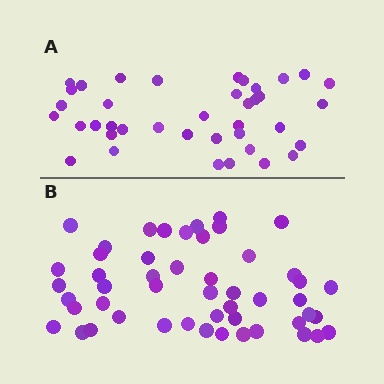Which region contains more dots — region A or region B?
Region B (the bottom region) has more dots.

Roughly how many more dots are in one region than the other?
Region B has roughly 12 or so more dots than region A.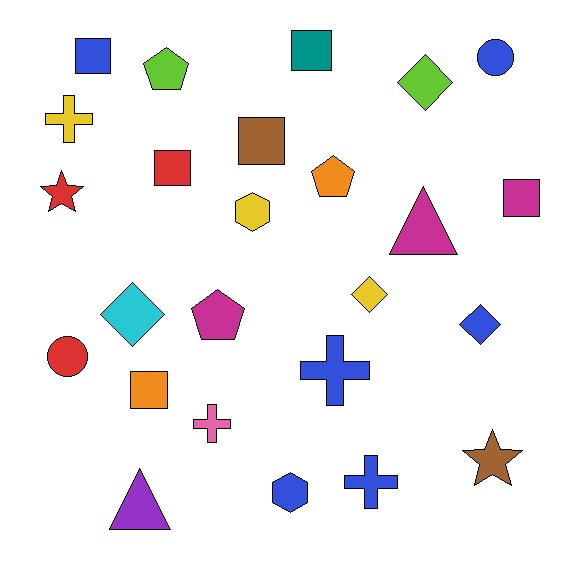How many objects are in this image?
There are 25 objects.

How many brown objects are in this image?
There are 2 brown objects.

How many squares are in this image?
There are 6 squares.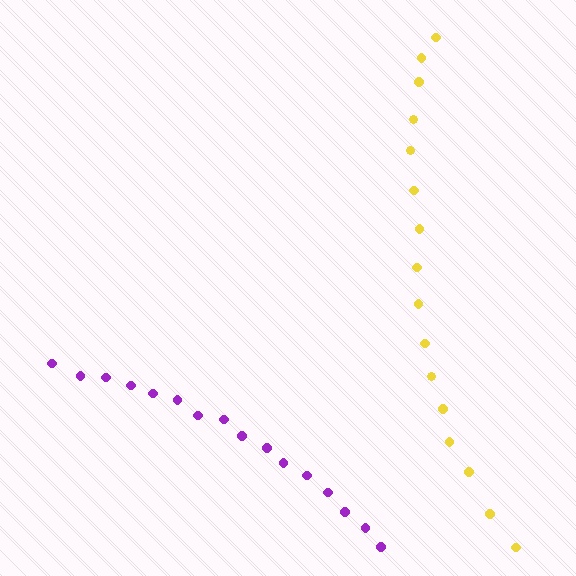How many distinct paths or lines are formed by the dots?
There are 2 distinct paths.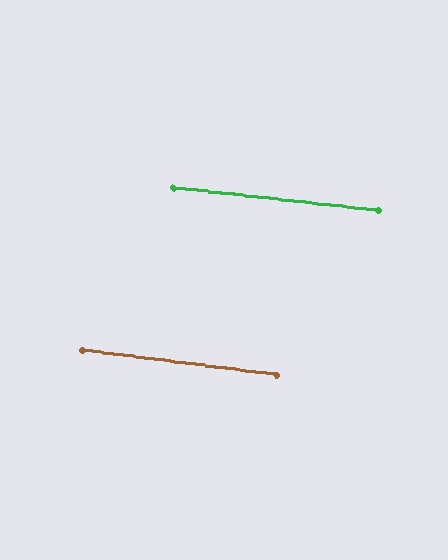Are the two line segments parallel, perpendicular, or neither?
Parallel — their directions differ by only 1.0°.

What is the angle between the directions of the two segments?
Approximately 1 degree.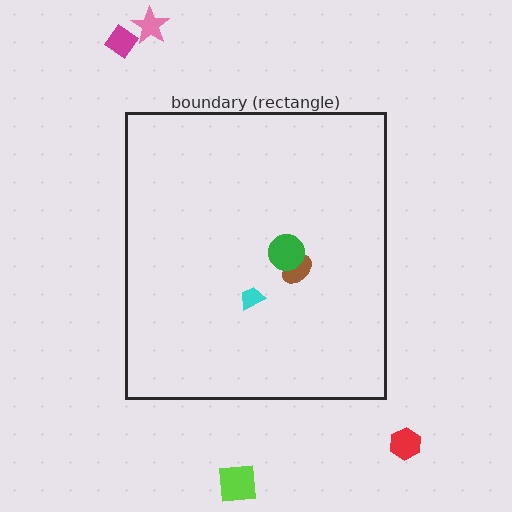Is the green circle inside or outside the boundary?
Inside.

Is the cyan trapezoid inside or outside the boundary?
Inside.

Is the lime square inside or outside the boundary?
Outside.